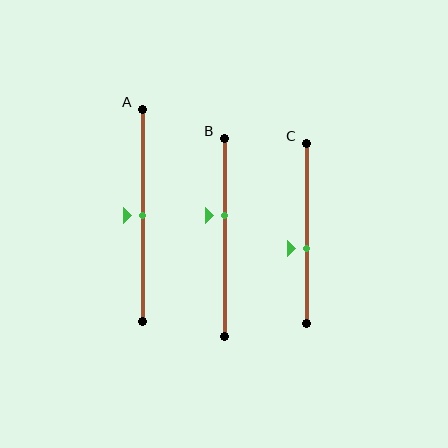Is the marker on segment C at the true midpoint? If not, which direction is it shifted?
No, the marker on segment C is shifted downward by about 8% of the segment length.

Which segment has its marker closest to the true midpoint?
Segment A has its marker closest to the true midpoint.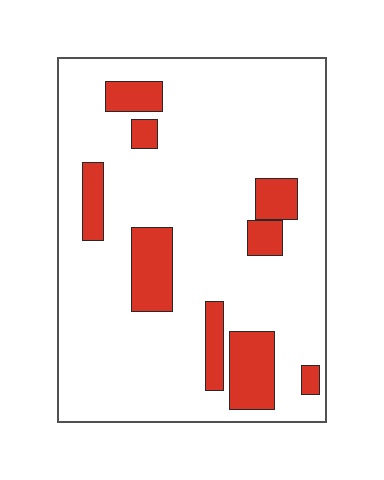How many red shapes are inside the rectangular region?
9.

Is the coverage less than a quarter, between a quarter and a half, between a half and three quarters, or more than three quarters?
Less than a quarter.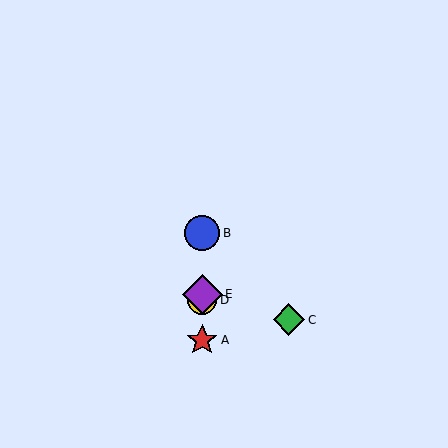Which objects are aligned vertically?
Objects A, B, D, E are aligned vertically.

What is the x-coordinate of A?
Object A is at x≈202.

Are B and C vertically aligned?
No, B is at x≈202 and C is at x≈289.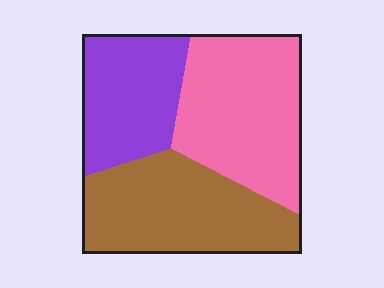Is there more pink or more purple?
Pink.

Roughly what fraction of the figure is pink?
Pink covers 38% of the figure.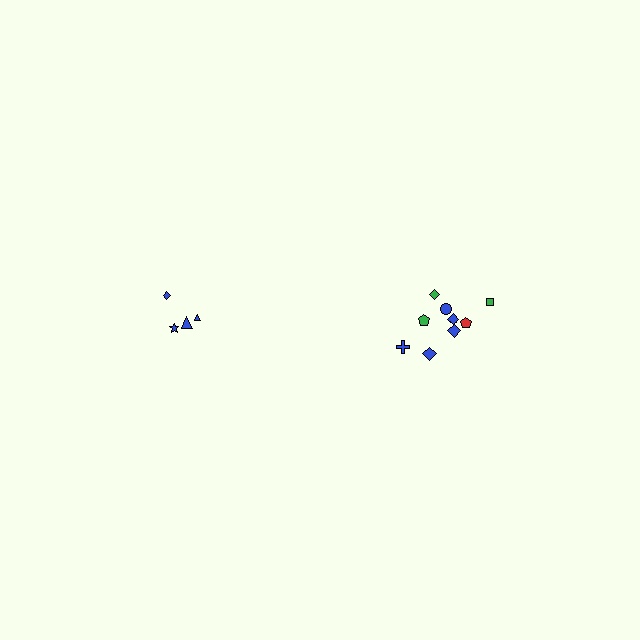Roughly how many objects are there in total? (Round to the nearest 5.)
Roughly 15 objects in total.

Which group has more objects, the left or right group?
The right group.